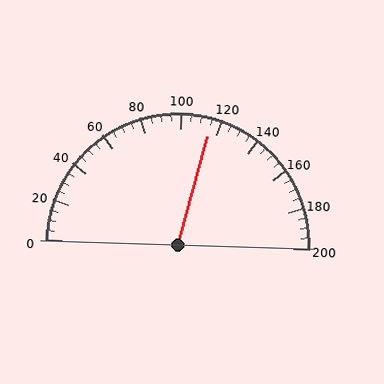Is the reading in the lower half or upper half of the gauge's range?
The reading is in the upper half of the range (0 to 200).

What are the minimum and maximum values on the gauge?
The gauge ranges from 0 to 200.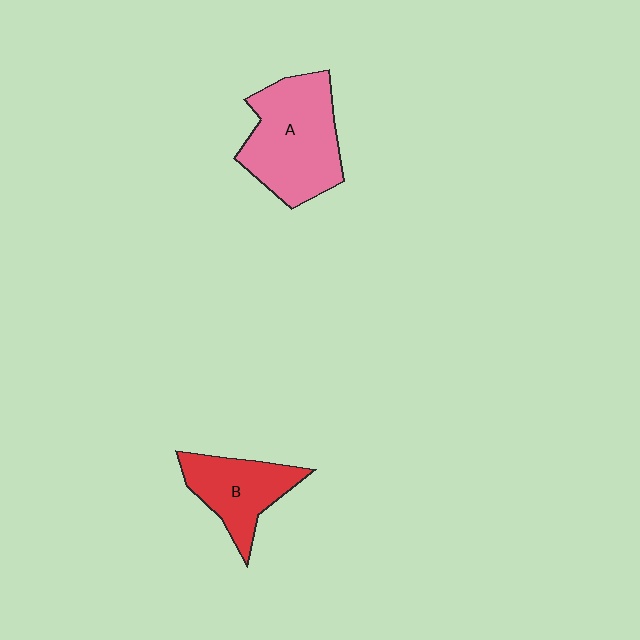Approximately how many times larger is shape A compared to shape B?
Approximately 1.6 times.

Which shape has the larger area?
Shape A (pink).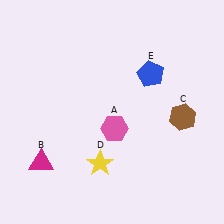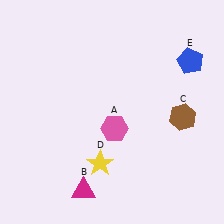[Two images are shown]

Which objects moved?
The objects that moved are: the magenta triangle (B), the blue pentagon (E).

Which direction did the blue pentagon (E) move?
The blue pentagon (E) moved right.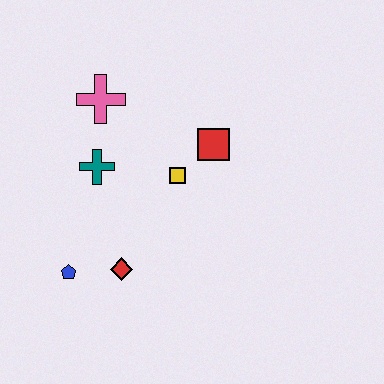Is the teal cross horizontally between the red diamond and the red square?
No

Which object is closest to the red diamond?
The blue pentagon is closest to the red diamond.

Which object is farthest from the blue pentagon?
The red square is farthest from the blue pentagon.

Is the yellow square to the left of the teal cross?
No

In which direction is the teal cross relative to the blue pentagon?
The teal cross is above the blue pentagon.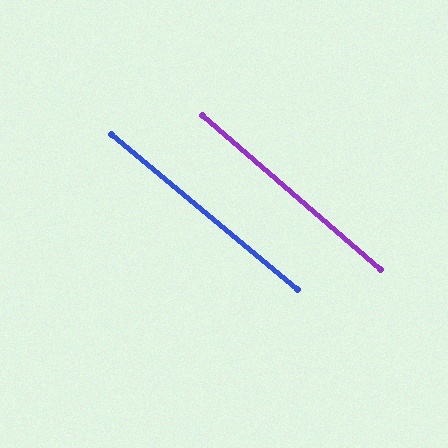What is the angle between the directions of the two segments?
Approximately 1 degree.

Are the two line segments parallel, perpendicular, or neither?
Parallel — their directions differ by only 0.9°.